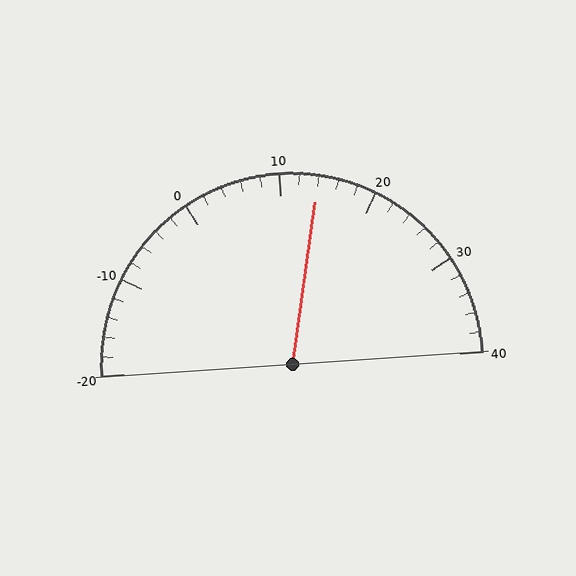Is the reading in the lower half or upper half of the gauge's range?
The reading is in the upper half of the range (-20 to 40).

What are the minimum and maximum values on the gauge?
The gauge ranges from -20 to 40.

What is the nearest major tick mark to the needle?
The nearest major tick mark is 10.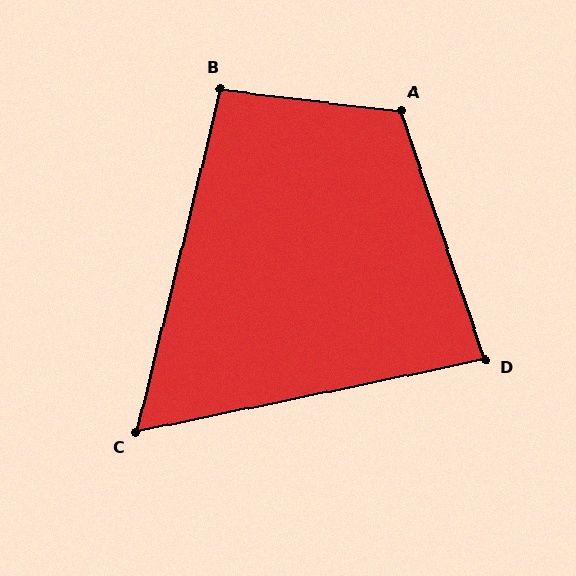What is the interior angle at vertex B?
Approximately 97 degrees (obtuse).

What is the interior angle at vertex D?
Approximately 83 degrees (acute).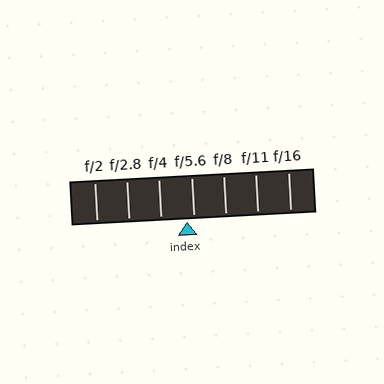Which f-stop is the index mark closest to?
The index mark is closest to f/5.6.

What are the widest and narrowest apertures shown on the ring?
The widest aperture shown is f/2 and the narrowest is f/16.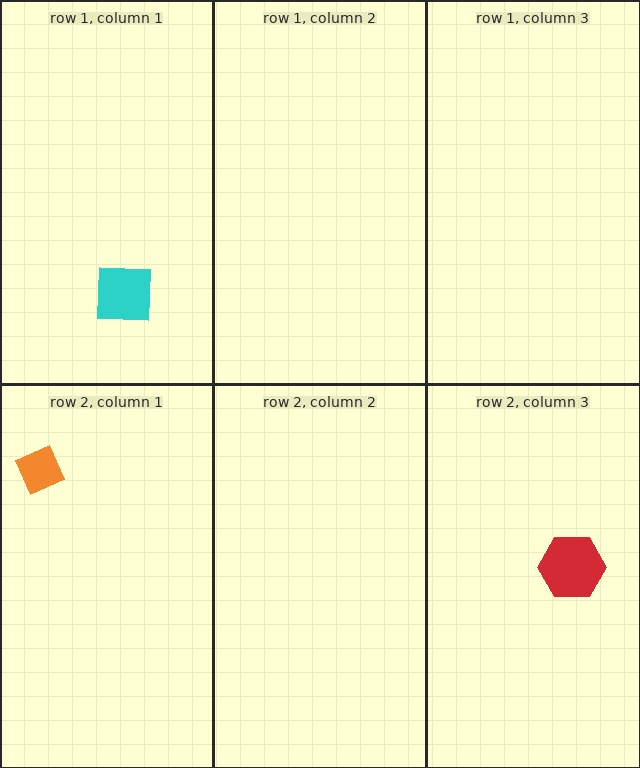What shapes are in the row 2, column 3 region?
The red hexagon.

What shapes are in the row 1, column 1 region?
The cyan square.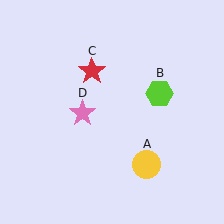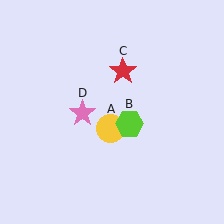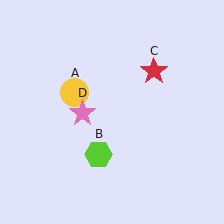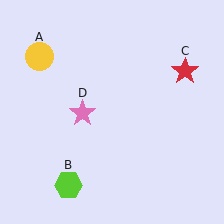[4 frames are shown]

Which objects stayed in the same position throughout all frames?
Pink star (object D) remained stationary.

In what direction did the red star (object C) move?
The red star (object C) moved right.